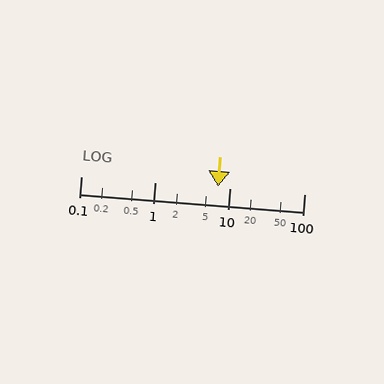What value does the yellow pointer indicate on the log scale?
The pointer indicates approximately 7.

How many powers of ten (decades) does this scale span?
The scale spans 3 decades, from 0.1 to 100.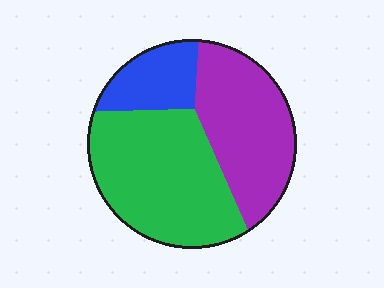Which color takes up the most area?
Green, at roughly 50%.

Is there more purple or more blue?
Purple.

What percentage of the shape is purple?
Purple takes up between a third and a half of the shape.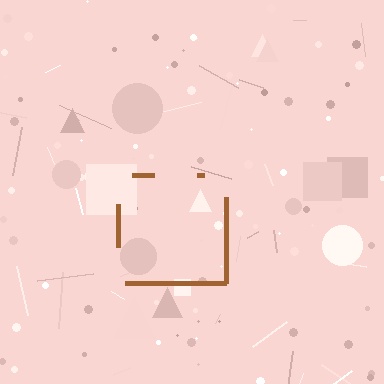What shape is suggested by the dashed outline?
The dashed outline suggests a square.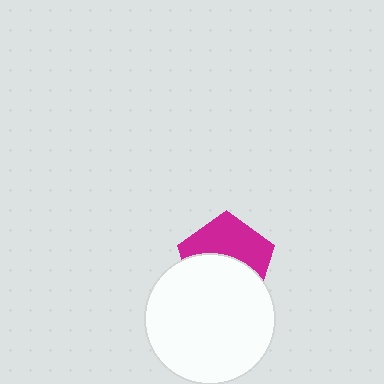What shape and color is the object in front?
The object in front is a white circle.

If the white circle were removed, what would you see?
You would see the complete magenta pentagon.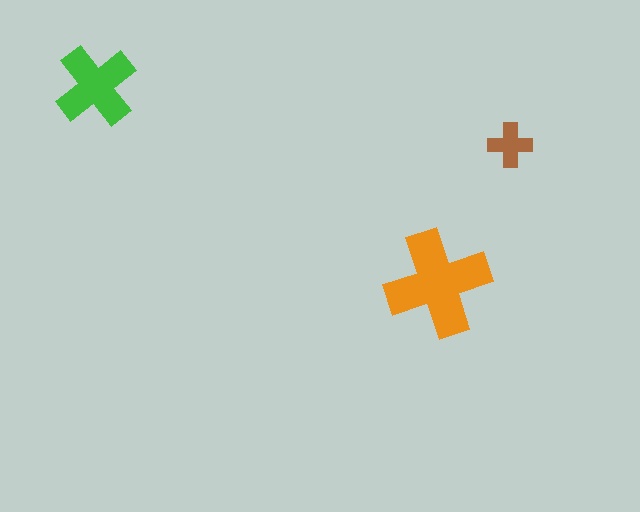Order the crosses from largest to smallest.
the orange one, the green one, the brown one.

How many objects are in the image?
There are 3 objects in the image.